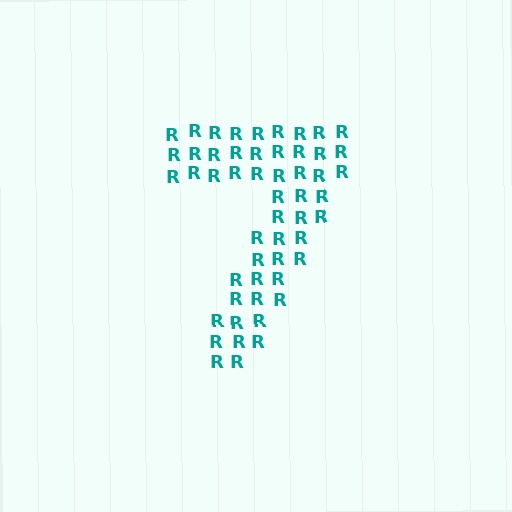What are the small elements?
The small elements are letter R's.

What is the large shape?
The large shape is the digit 7.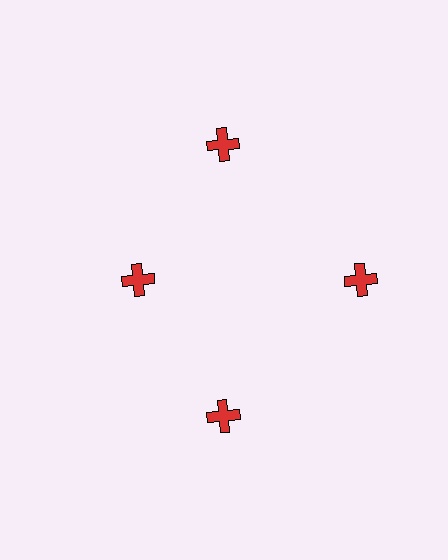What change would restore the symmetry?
The symmetry would be restored by moving it outward, back onto the ring so that all 4 crosses sit at equal angles and equal distance from the center.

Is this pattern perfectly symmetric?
No. The 4 red crosses are arranged in a ring, but one element near the 9 o'clock position is pulled inward toward the center, breaking the 4-fold rotational symmetry.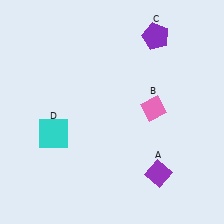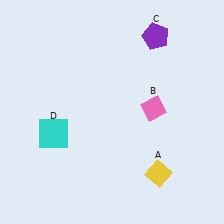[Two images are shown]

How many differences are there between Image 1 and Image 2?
There is 1 difference between the two images.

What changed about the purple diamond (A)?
In Image 1, A is purple. In Image 2, it changed to yellow.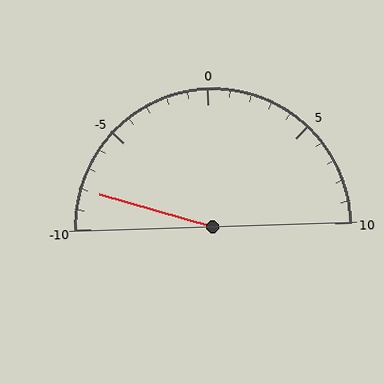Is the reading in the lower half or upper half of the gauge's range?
The reading is in the lower half of the range (-10 to 10).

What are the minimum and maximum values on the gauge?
The gauge ranges from -10 to 10.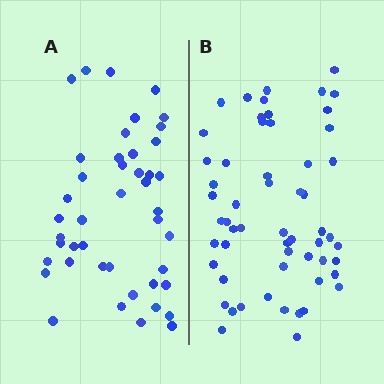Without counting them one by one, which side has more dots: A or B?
Region B (the right region) has more dots.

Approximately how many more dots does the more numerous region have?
Region B has approximately 15 more dots than region A.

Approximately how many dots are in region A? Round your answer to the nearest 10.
About 40 dots. (The exact count is 44, which rounds to 40.)